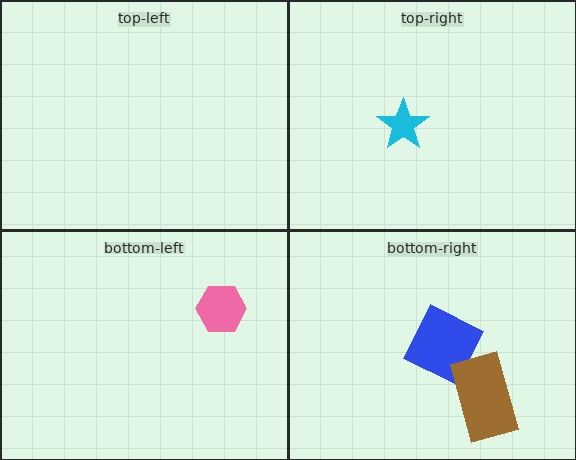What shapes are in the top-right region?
The cyan star.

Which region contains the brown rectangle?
The bottom-right region.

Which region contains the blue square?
The bottom-right region.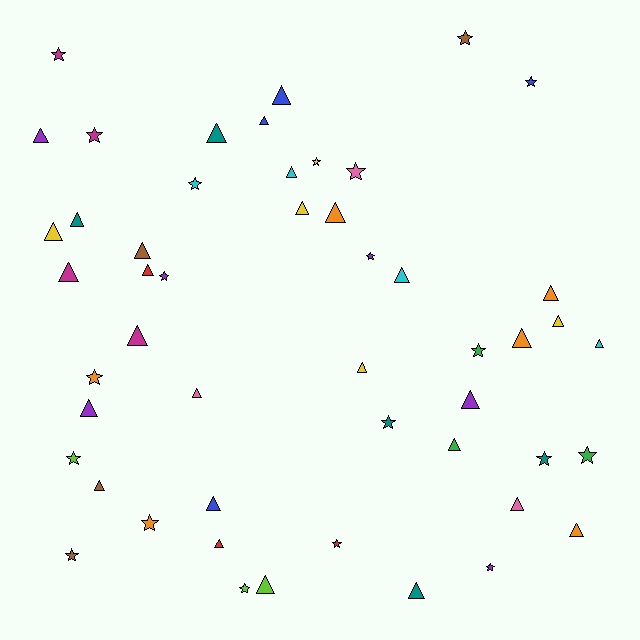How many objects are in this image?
There are 50 objects.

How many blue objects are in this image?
There are 4 blue objects.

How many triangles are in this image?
There are 30 triangles.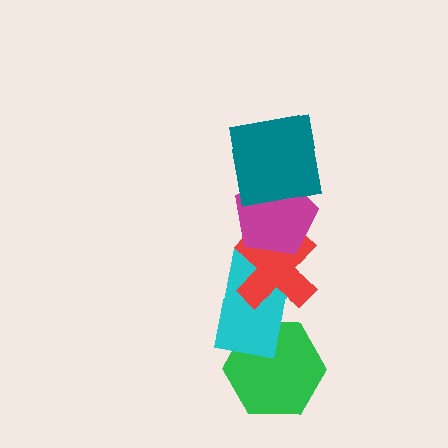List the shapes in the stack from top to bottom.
From top to bottom: the teal square, the magenta pentagon, the red cross, the cyan rectangle, the green hexagon.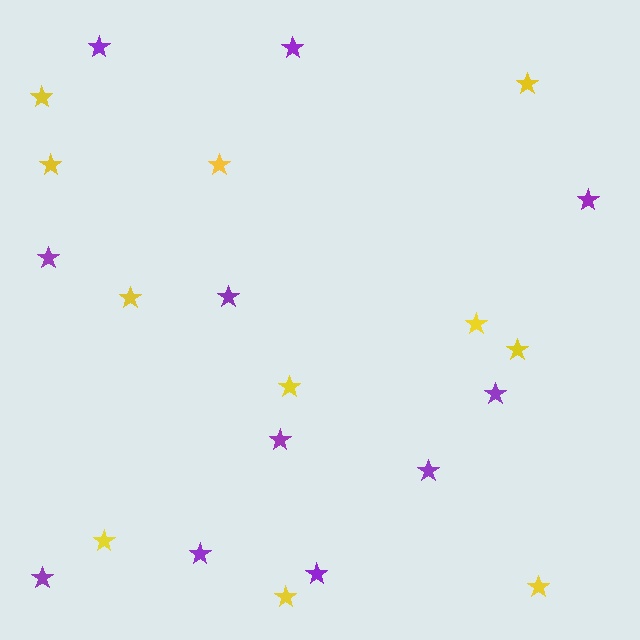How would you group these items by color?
There are 2 groups: one group of purple stars (11) and one group of yellow stars (11).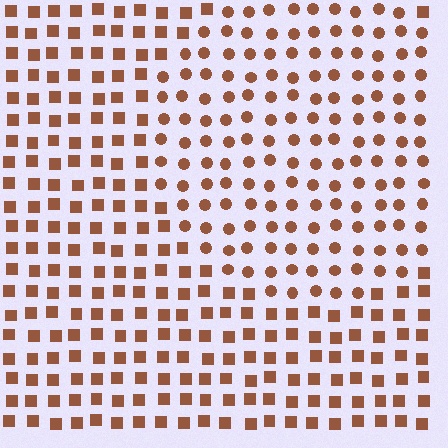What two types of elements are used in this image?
The image uses circles inside the circle region and squares outside it.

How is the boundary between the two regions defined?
The boundary is defined by a change in element shape: circles inside vs. squares outside. All elements share the same color and spacing.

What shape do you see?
I see a circle.